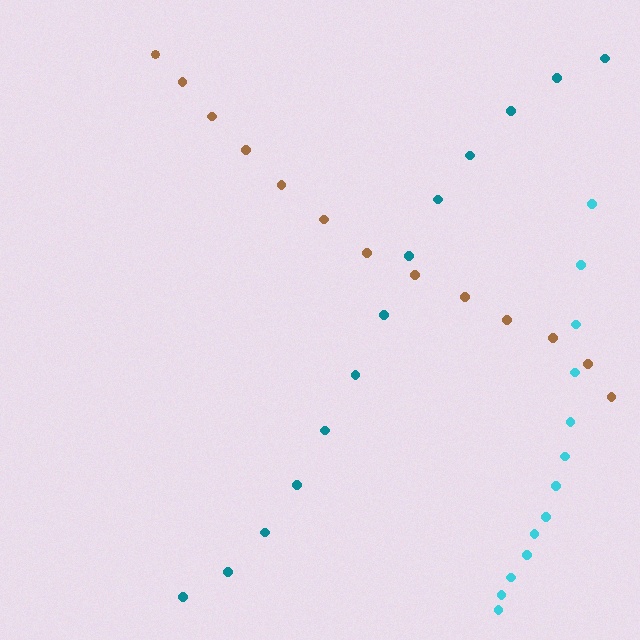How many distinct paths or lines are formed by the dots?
There are 3 distinct paths.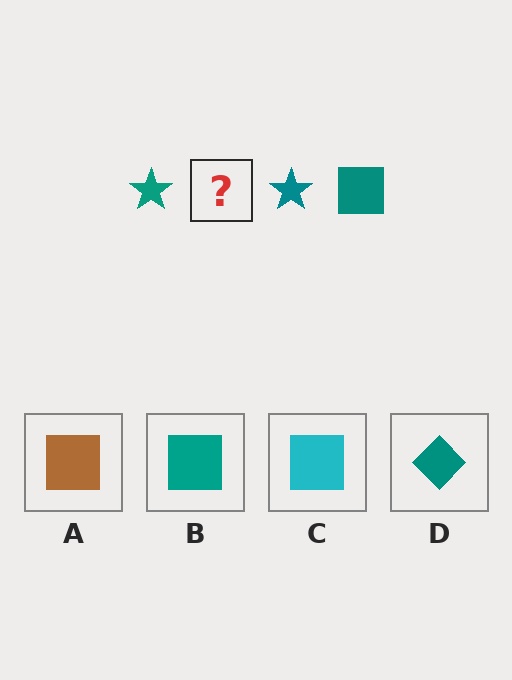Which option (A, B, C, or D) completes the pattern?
B.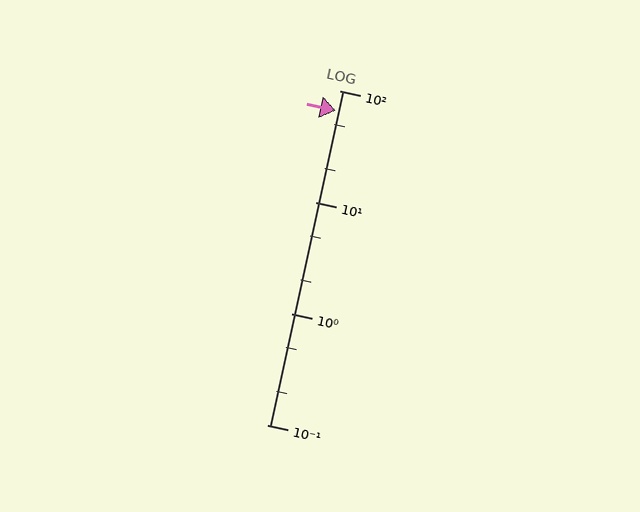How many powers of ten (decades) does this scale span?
The scale spans 3 decades, from 0.1 to 100.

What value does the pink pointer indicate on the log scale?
The pointer indicates approximately 66.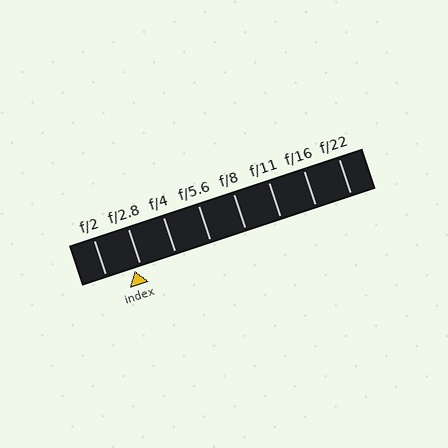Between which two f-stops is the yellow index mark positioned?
The index mark is between f/2 and f/2.8.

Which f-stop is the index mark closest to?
The index mark is closest to f/2.8.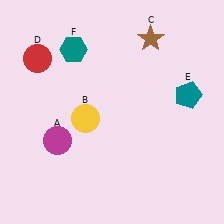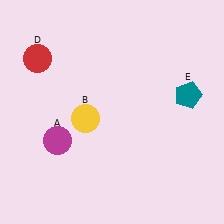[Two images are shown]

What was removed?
The brown star (C), the teal hexagon (F) were removed in Image 2.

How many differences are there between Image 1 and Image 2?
There are 2 differences between the two images.